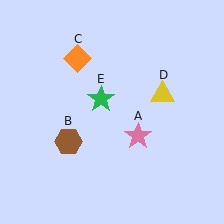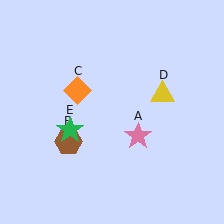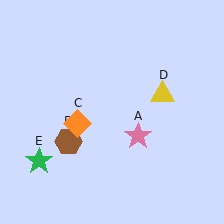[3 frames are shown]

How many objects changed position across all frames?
2 objects changed position: orange diamond (object C), green star (object E).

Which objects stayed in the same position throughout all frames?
Pink star (object A) and brown hexagon (object B) and yellow triangle (object D) remained stationary.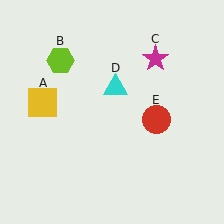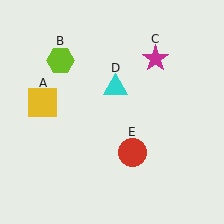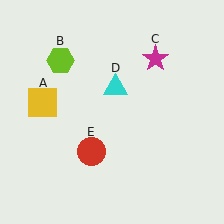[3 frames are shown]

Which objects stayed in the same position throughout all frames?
Yellow square (object A) and lime hexagon (object B) and magenta star (object C) and cyan triangle (object D) remained stationary.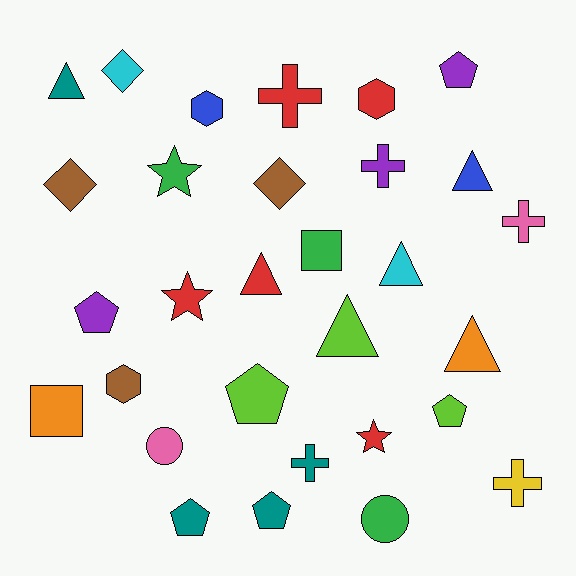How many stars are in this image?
There are 3 stars.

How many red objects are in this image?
There are 5 red objects.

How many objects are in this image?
There are 30 objects.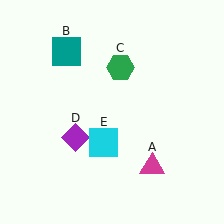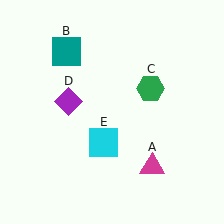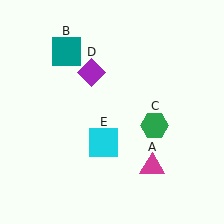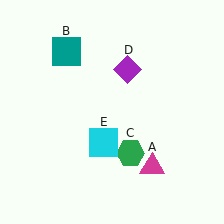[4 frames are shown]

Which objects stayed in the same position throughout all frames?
Magenta triangle (object A) and teal square (object B) and cyan square (object E) remained stationary.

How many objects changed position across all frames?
2 objects changed position: green hexagon (object C), purple diamond (object D).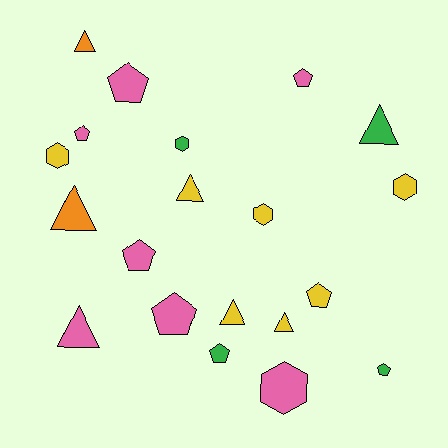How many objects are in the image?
There are 20 objects.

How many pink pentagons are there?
There are 5 pink pentagons.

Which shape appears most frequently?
Pentagon, with 8 objects.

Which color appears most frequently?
Yellow, with 7 objects.